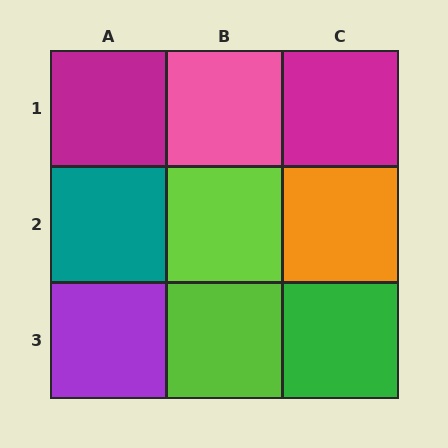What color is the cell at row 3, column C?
Green.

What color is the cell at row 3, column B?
Lime.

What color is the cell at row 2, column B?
Lime.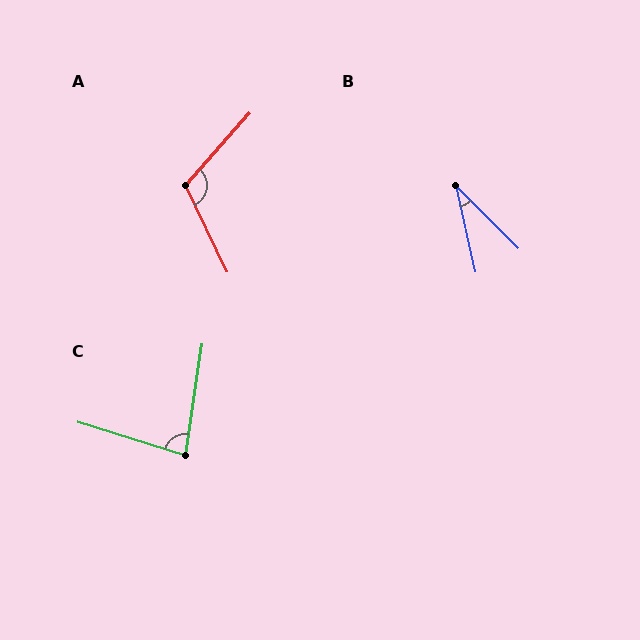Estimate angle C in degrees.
Approximately 81 degrees.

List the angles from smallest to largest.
B (33°), C (81°), A (113°).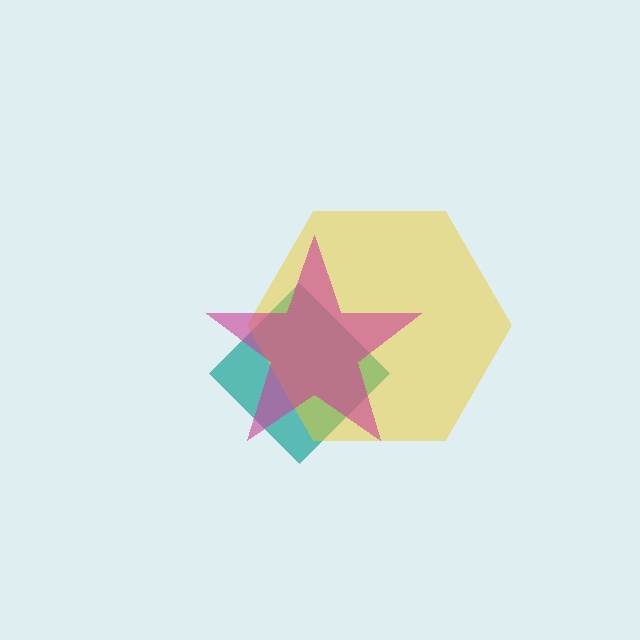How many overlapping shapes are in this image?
There are 3 overlapping shapes in the image.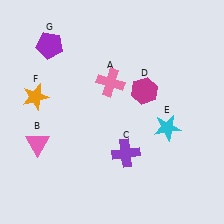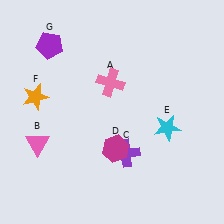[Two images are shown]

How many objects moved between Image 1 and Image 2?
1 object moved between the two images.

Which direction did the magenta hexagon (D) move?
The magenta hexagon (D) moved down.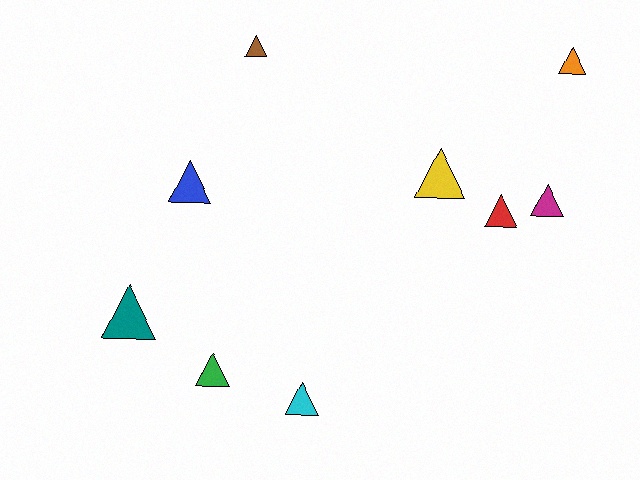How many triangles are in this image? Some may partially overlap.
There are 9 triangles.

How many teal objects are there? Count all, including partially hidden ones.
There is 1 teal object.